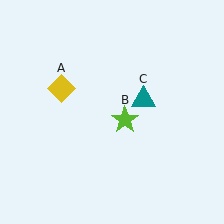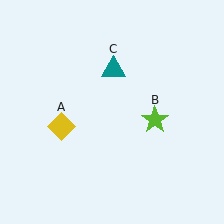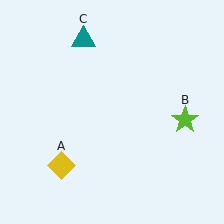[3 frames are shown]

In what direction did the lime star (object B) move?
The lime star (object B) moved right.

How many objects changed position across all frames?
3 objects changed position: yellow diamond (object A), lime star (object B), teal triangle (object C).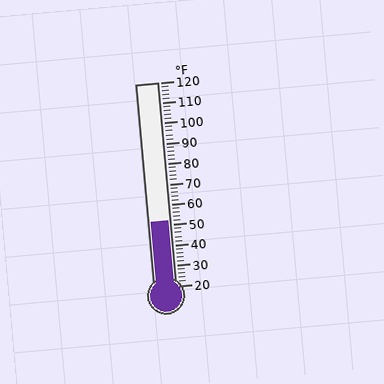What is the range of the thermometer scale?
The thermometer scale ranges from 20°F to 120°F.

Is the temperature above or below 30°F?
The temperature is above 30°F.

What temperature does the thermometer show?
The thermometer shows approximately 52°F.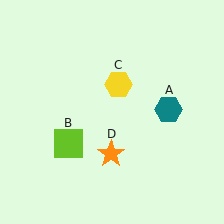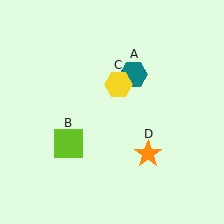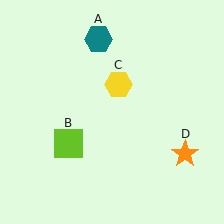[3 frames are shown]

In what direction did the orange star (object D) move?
The orange star (object D) moved right.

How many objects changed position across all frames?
2 objects changed position: teal hexagon (object A), orange star (object D).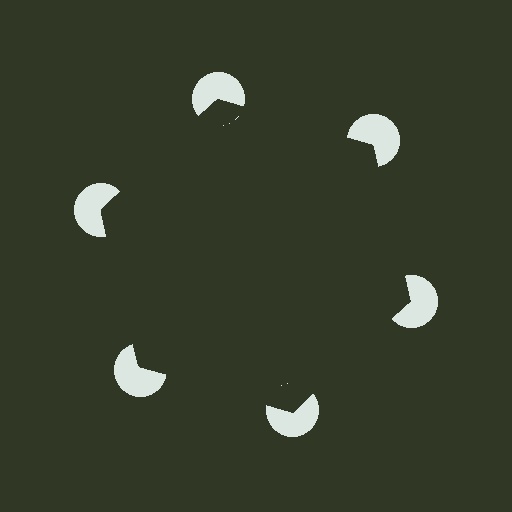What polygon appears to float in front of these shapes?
An illusory hexagon — its edges are inferred from the aligned wedge cuts in the pac-man discs, not physically drawn.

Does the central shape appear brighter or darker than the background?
It typically appears slightly darker than the background, even though no actual brightness change is drawn.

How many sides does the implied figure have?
6 sides.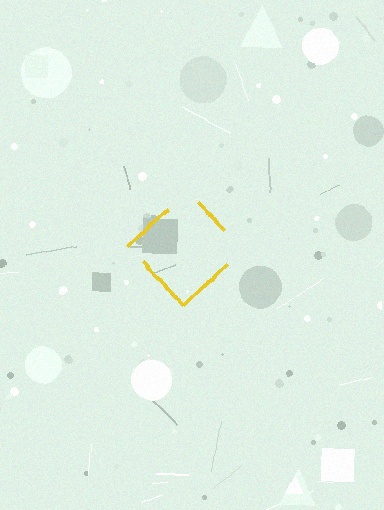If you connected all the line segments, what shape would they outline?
They would outline a diamond.